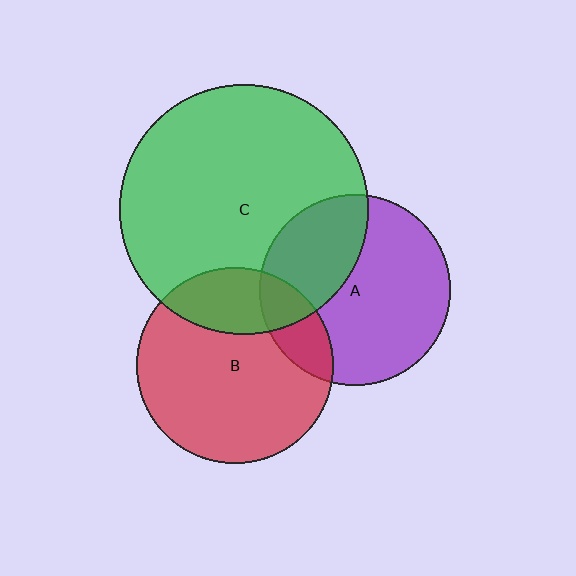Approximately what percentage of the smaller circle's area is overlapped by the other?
Approximately 15%.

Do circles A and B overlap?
Yes.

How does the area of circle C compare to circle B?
Approximately 1.6 times.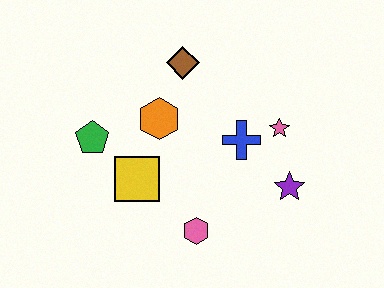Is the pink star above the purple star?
Yes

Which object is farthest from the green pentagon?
The purple star is farthest from the green pentagon.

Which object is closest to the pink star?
The blue cross is closest to the pink star.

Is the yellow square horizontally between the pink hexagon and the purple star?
No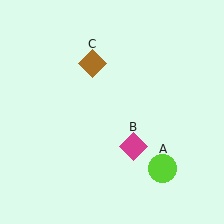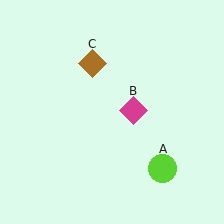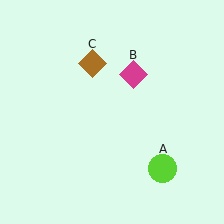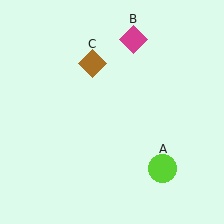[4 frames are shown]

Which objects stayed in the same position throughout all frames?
Lime circle (object A) and brown diamond (object C) remained stationary.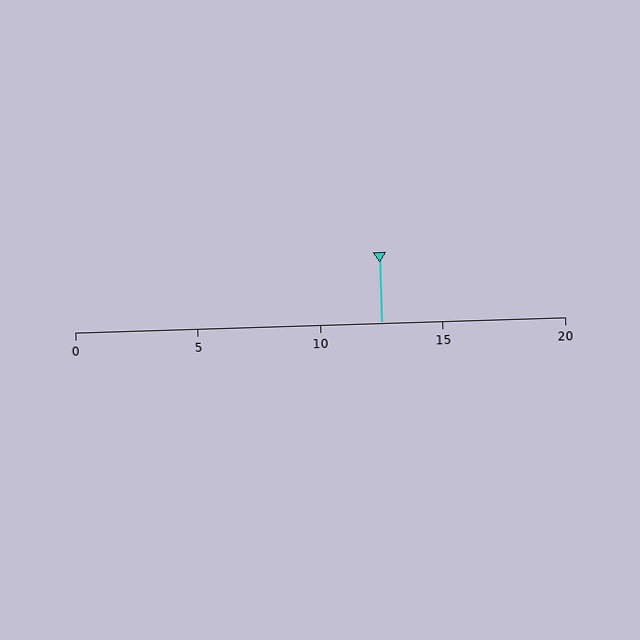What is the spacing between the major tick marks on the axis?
The major ticks are spaced 5 apart.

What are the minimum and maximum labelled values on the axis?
The axis runs from 0 to 20.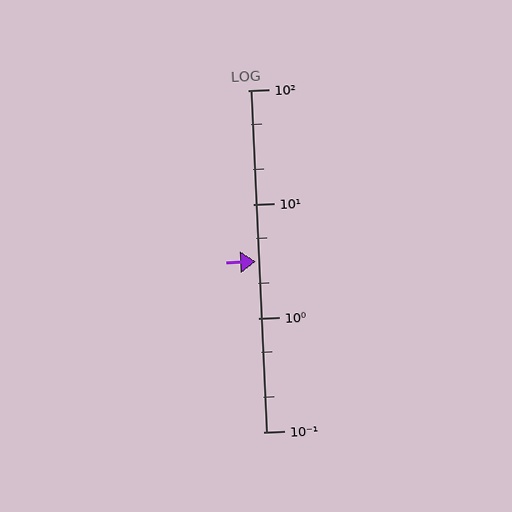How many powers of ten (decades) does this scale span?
The scale spans 3 decades, from 0.1 to 100.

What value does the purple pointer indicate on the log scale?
The pointer indicates approximately 3.1.